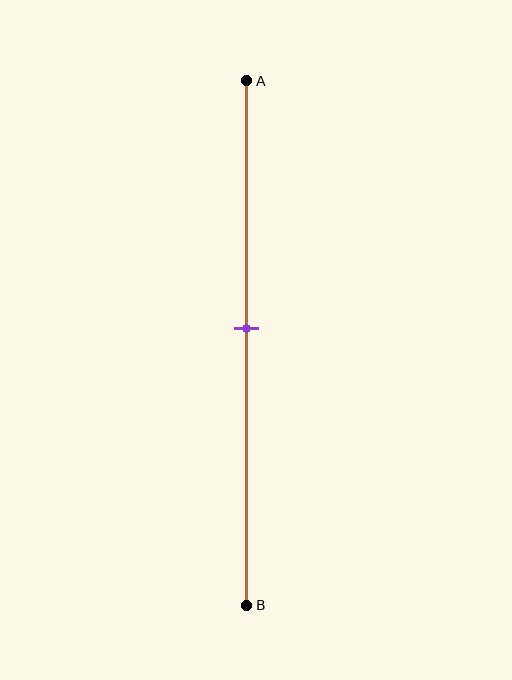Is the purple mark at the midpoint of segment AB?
Yes, the mark is approximately at the midpoint.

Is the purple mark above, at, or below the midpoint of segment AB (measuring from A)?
The purple mark is approximately at the midpoint of segment AB.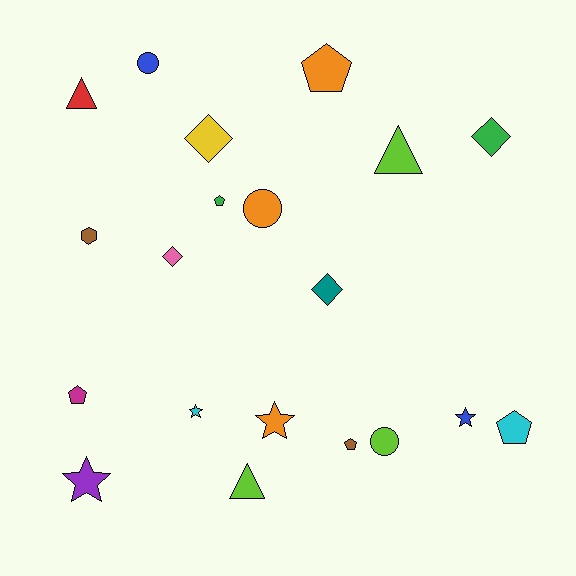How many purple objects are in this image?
There is 1 purple object.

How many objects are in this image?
There are 20 objects.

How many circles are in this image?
There are 3 circles.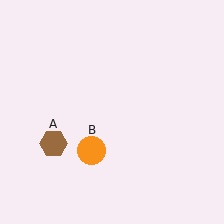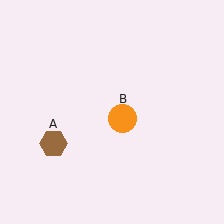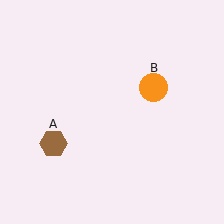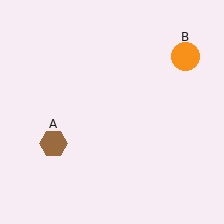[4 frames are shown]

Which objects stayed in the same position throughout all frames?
Brown hexagon (object A) remained stationary.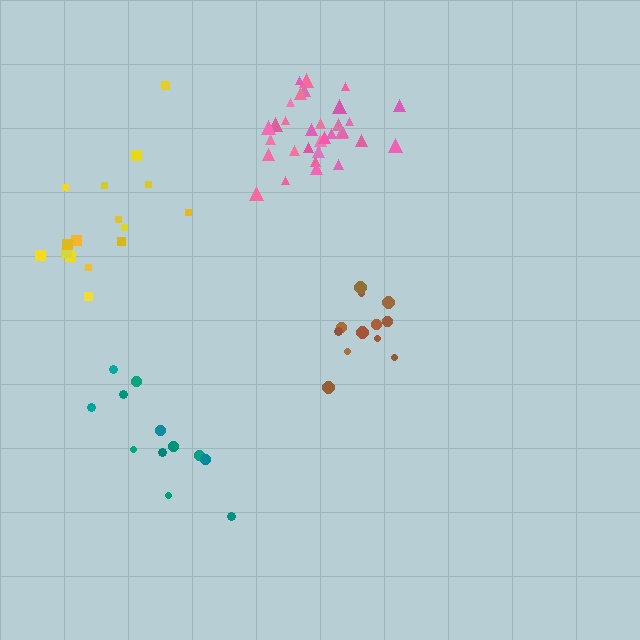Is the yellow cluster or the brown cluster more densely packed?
Brown.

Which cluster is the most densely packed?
Pink.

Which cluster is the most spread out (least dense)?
Teal.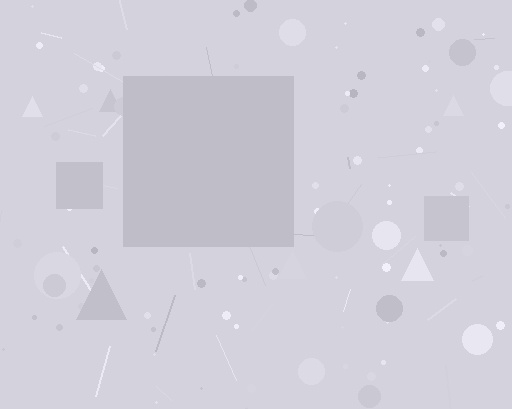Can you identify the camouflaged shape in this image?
The camouflaged shape is a square.